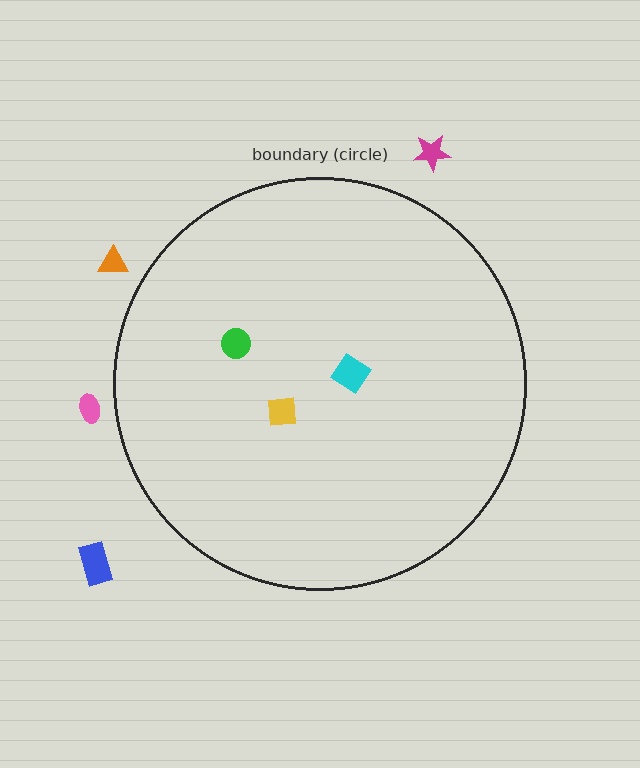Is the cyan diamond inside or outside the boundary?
Inside.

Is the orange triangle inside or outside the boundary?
Outside.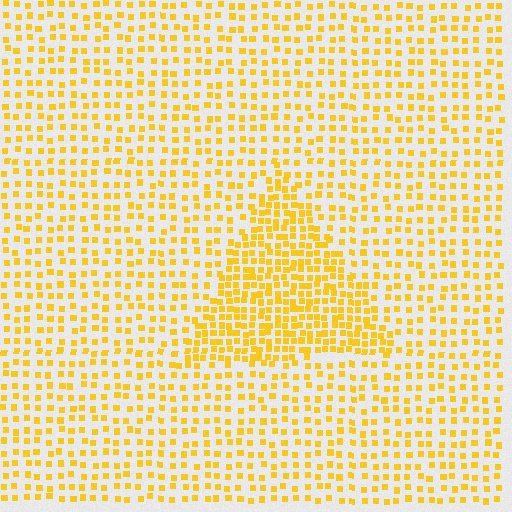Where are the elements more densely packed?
The elements are more densely packed inside the triangle boundary.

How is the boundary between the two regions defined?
The boundary is defined by a change in element density (approximately 1.9x ratio). All elements are the same color, size, and shape.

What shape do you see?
I see a triangle.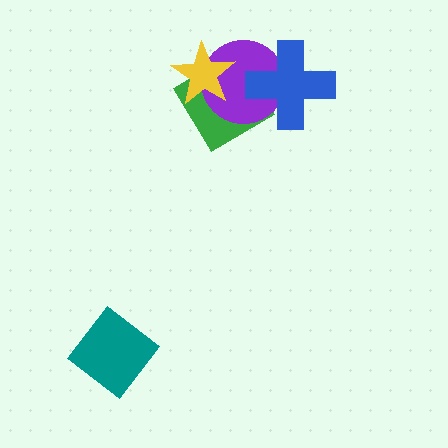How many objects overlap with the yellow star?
2 objects overlap with the yellow star.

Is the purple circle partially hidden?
Yes, it is partially covered by another shape.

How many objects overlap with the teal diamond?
0 objects overlap with the teal diamond.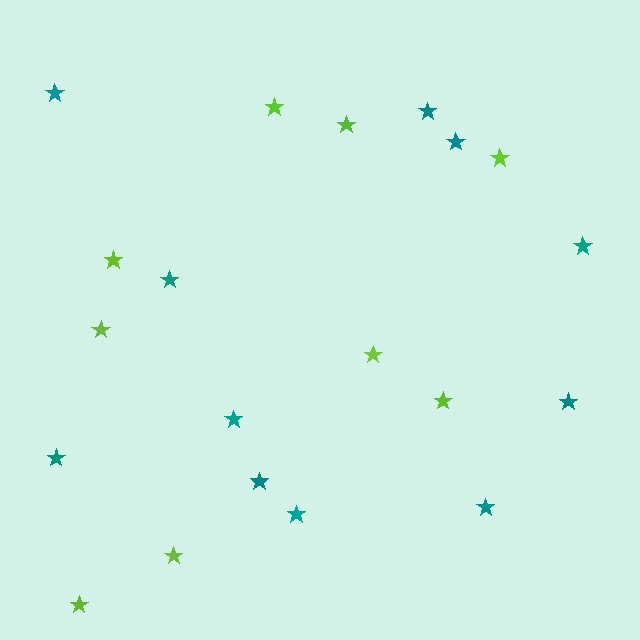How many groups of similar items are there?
There are 2 groups: one group of lime stars (9) and one group of teal stars (11).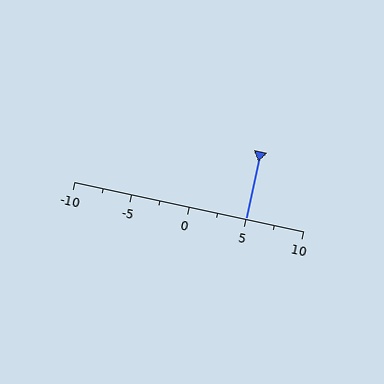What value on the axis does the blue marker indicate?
The marker indicates approximately 5.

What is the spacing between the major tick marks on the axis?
The major ticks are spaced 5 apart.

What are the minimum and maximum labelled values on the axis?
The axis runs from -10 to 10.